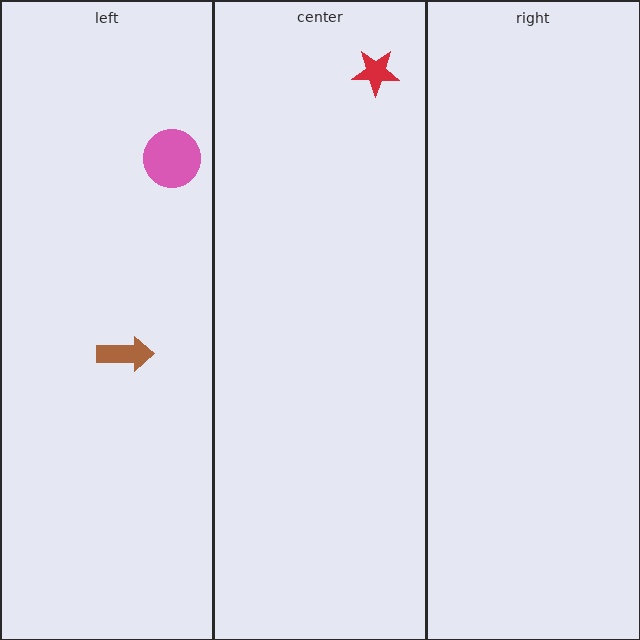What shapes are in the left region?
The pink circle, the brown arrow.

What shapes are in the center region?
The red star.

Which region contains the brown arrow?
The left region.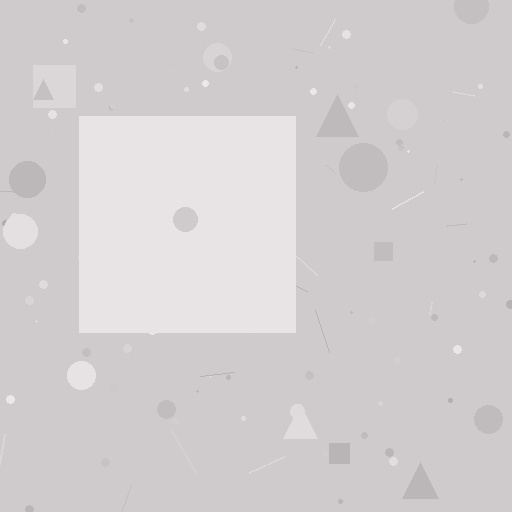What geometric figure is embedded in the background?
A square is embedded in the background.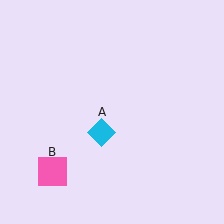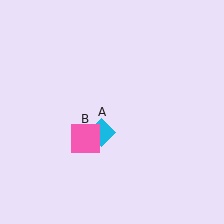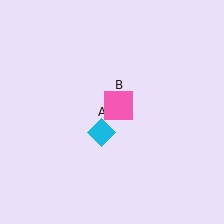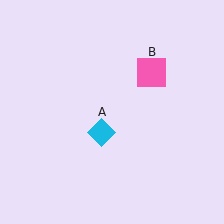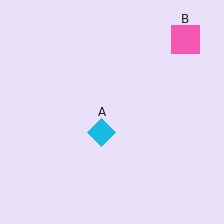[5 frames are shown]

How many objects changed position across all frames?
1 object changed position: pink square (object B).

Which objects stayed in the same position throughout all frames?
Cyan diamond (object A) remained stationary.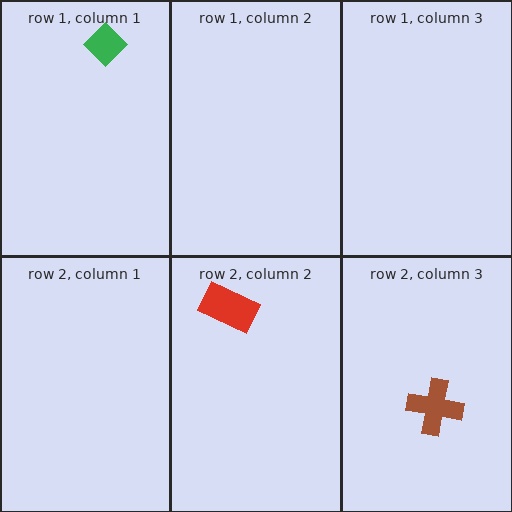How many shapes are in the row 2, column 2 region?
1.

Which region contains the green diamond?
The row 1, column 1 region.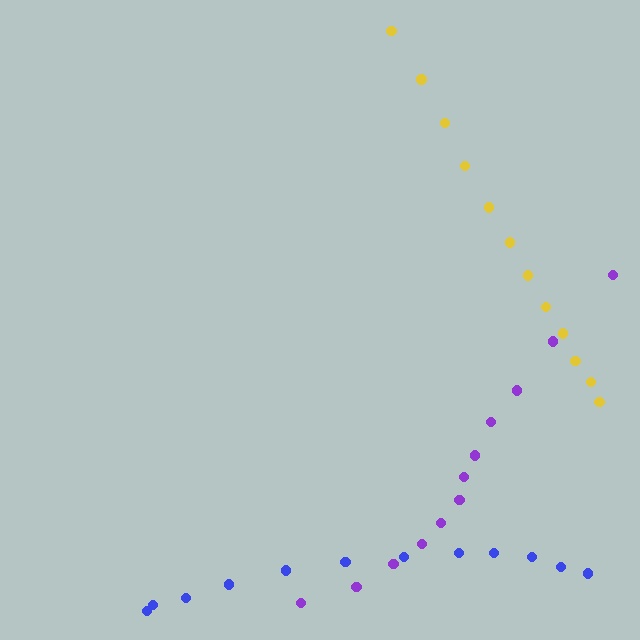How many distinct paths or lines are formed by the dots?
There are 3 distinct paths.